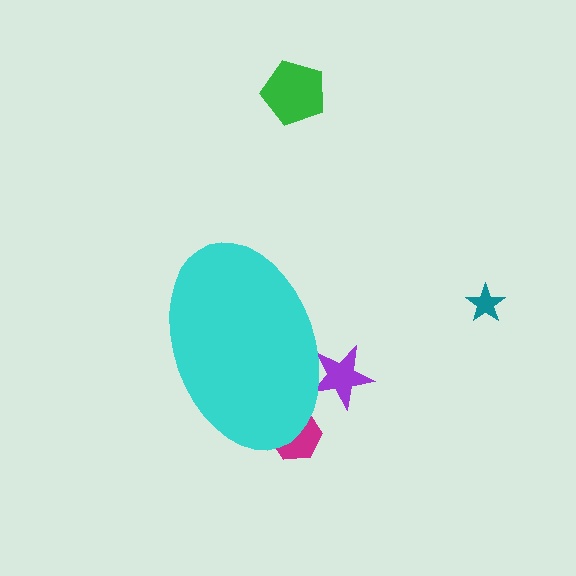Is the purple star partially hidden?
Yes, the purple star is partially hidden behind the cyan ellipse.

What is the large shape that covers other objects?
A cyan ellipse.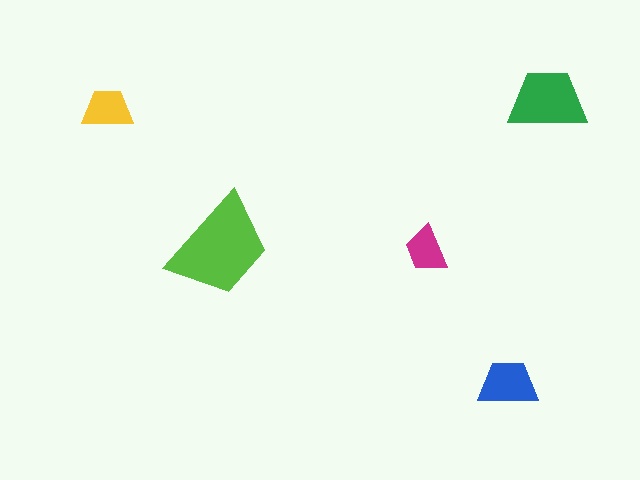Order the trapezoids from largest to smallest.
the lime one, the green one, the blue one, the yellow one, the magenta one.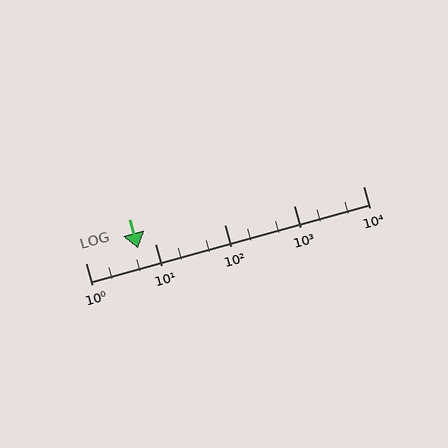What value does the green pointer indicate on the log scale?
The pointer indicates approximately 5.7.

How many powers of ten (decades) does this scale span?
The scale spans 4 decades, from 1 to 10000.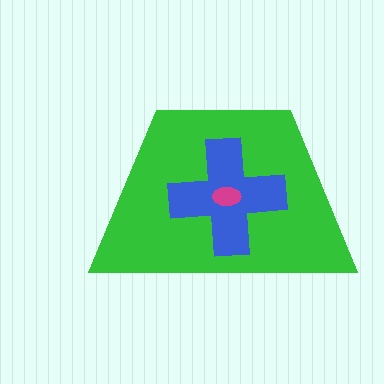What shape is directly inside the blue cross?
The magenta ellipse.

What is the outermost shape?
The green trapezoid.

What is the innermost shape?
The magenta ellipse.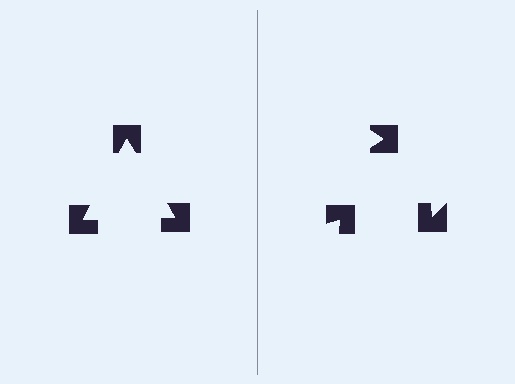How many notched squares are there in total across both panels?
6 — 3 on each side.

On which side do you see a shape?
An illusory triangle appears on the left side. On the right side the wedge cuts are rotated, so no coherent shape forms.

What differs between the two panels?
The notched squares are positioned identically on both sides; only the wedge orientations differ. On the left they align to a triangle; on the right they are misaligned.